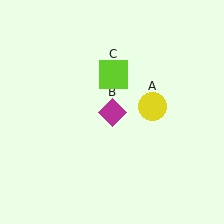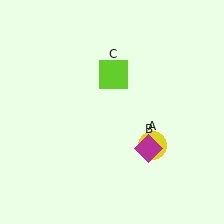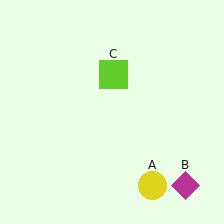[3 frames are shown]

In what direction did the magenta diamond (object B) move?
The magenta diamond (object B) moved down and to the right.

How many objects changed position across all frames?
2 objects changed position: yellow circle (object A), magenta diamond (object B).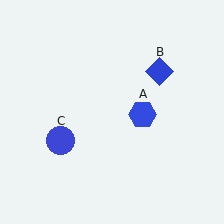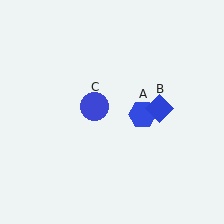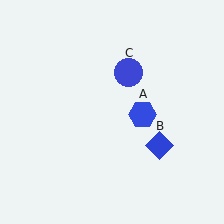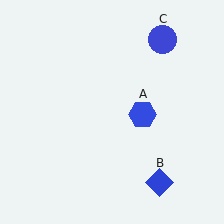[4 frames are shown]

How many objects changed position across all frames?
2 objects changed position: blue diamond (object B), blue circle (object C).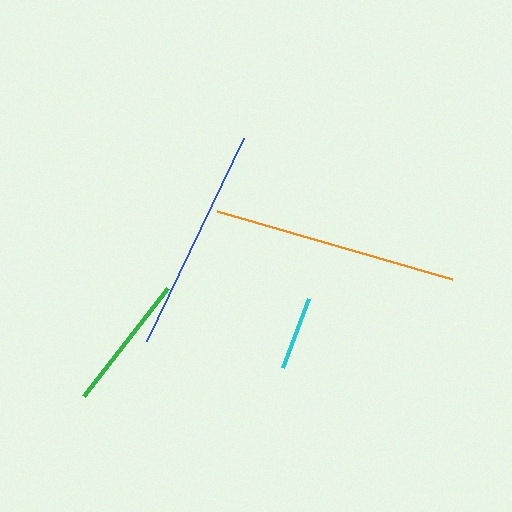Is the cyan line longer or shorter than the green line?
The green line is longer than the cyan line.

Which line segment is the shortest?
The cyan line is the shortest at approximately 74 pixels.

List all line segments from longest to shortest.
From longest to shortest: orange, blue, green, cyan.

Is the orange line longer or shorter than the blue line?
The orange line is longer than the blue line.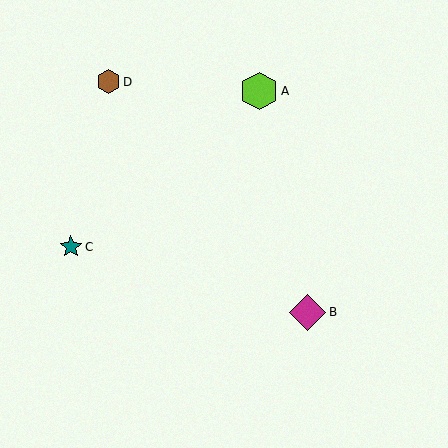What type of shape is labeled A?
Shape A is a lime hexagon.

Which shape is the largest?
The lime hexagon (labeled A) is the largest.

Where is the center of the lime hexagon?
The center of the lime hexagon is at (259, 91).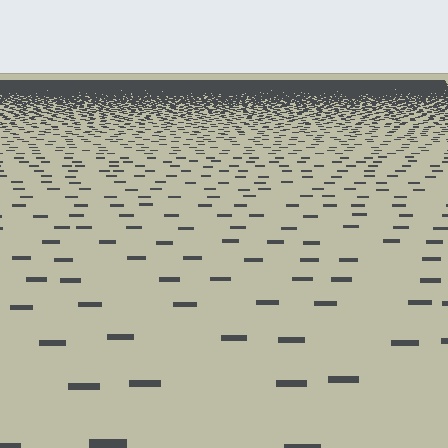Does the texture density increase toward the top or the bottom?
Density increases toward the top.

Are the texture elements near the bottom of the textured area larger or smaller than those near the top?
Larger. Near the bottom, elements are closer to the viewer and appear at a bigger on-screen size.